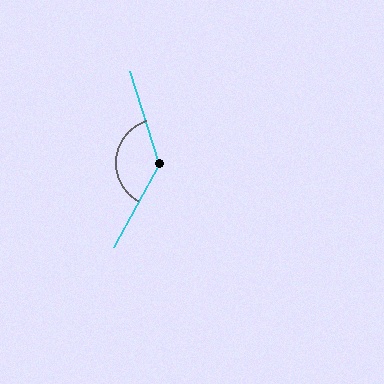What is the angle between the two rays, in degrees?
Approximately 134 degrees.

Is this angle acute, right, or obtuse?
It is obtuse.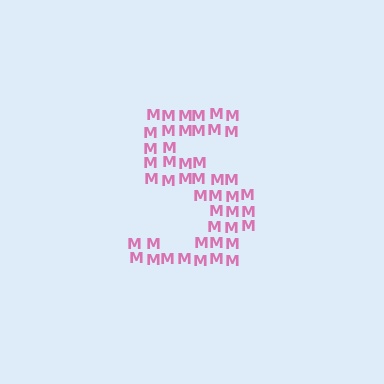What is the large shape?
The large shape is the digit 5.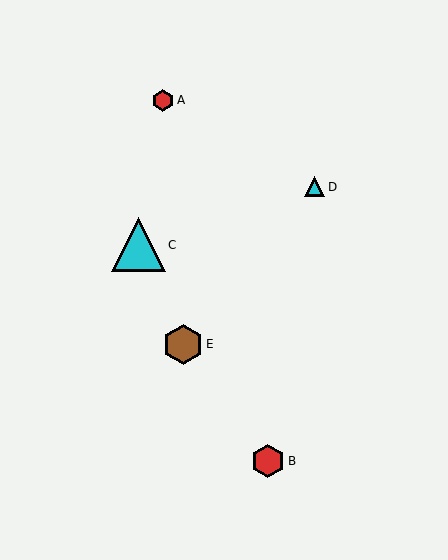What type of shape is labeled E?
Shape E is a brown hexagon.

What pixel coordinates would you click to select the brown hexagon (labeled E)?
Click at (183, 344) to select the brown hexagon E.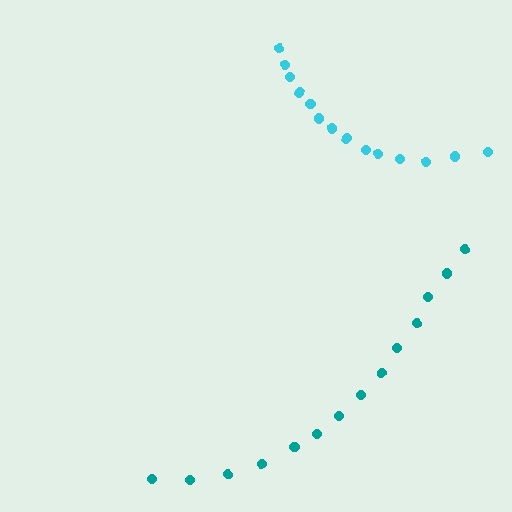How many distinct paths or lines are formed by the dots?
There are 2 distinct paths.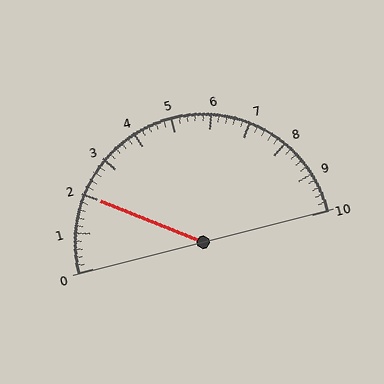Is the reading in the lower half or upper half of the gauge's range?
The reading is in the lower half of the range (0 to 10).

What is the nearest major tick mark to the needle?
The nearest major tick mark is 2.